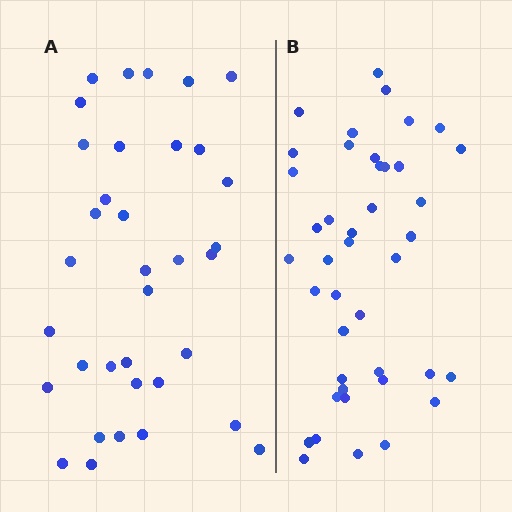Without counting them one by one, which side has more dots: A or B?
Region B (the right region) has more dots.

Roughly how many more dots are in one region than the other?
Region B has roughly 8 or so more dots than region A.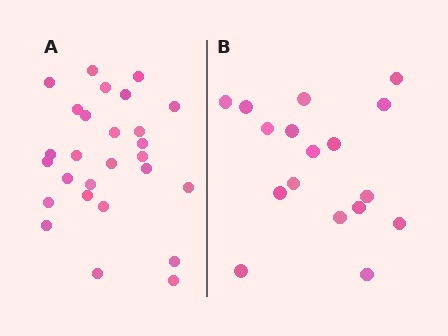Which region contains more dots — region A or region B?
Region A (the left region) has more dots.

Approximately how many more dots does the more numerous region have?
Region A has roughly 10 or so more dots than region B.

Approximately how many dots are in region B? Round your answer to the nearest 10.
About 20 dots. (The exact count is 17, which rounds to 20.)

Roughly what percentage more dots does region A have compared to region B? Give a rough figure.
About 60% more.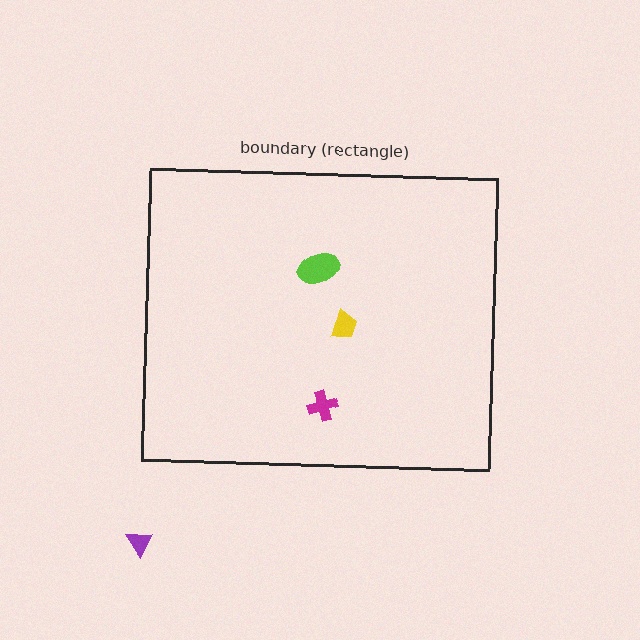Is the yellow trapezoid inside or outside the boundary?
Inside.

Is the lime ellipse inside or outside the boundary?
Inside.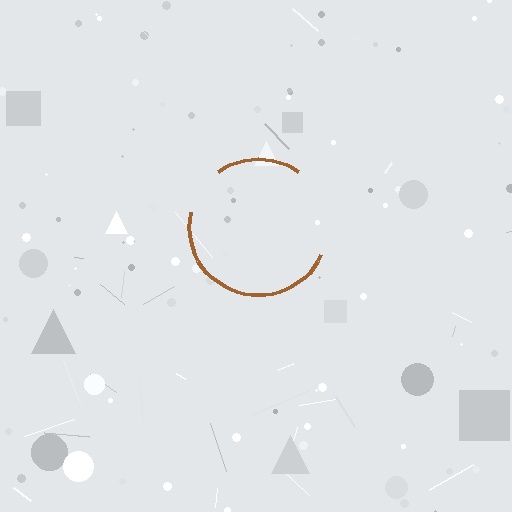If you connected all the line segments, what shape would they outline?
They would outline a circle.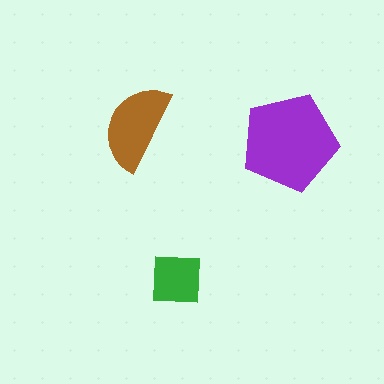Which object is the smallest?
The green square.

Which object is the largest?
The purple pentagon.